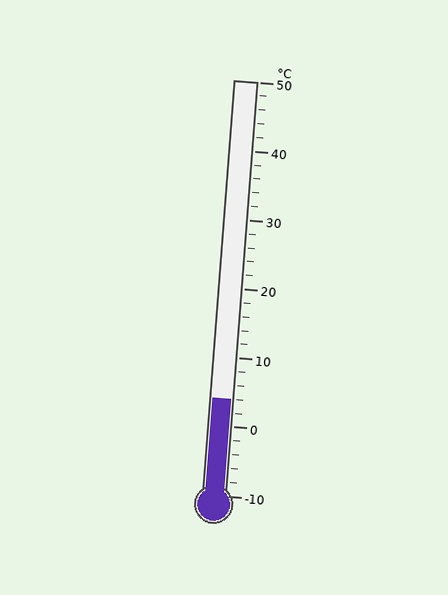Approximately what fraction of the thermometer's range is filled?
The thermometer is filled to approximately 25% of its range.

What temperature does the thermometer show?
The thermometer shows approximately 4°C.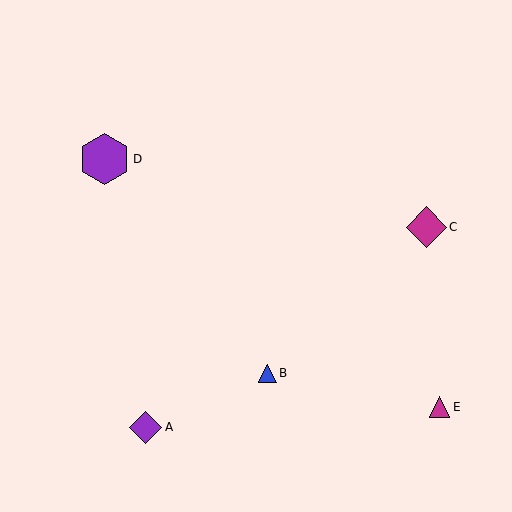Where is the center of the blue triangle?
The center of the blue triangle is at (267, 373).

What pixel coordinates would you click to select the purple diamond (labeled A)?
Click at (146, 427) to select the purple diamond A.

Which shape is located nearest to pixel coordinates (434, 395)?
The magenta triangle (labeled E) at (439, 407) is nearest to that location.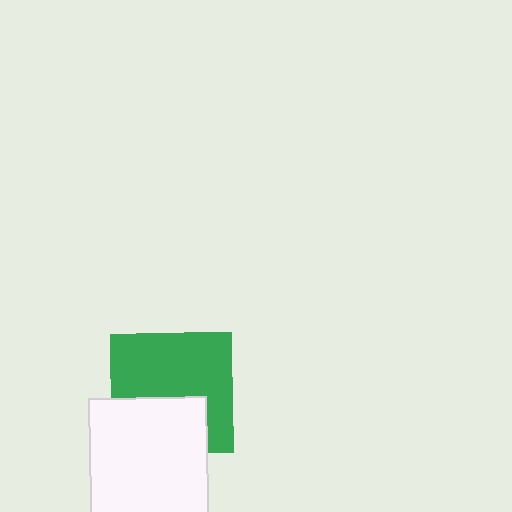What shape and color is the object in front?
The object in front is a white rectangle.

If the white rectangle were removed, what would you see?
You would see the complete green square.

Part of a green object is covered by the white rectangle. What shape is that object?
It is a square.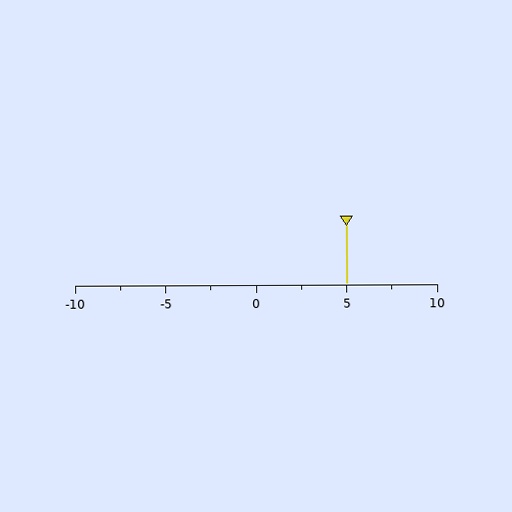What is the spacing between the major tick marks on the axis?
The major ticks are spaced 5 apart.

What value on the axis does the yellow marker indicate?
The marker indicates approximately 5.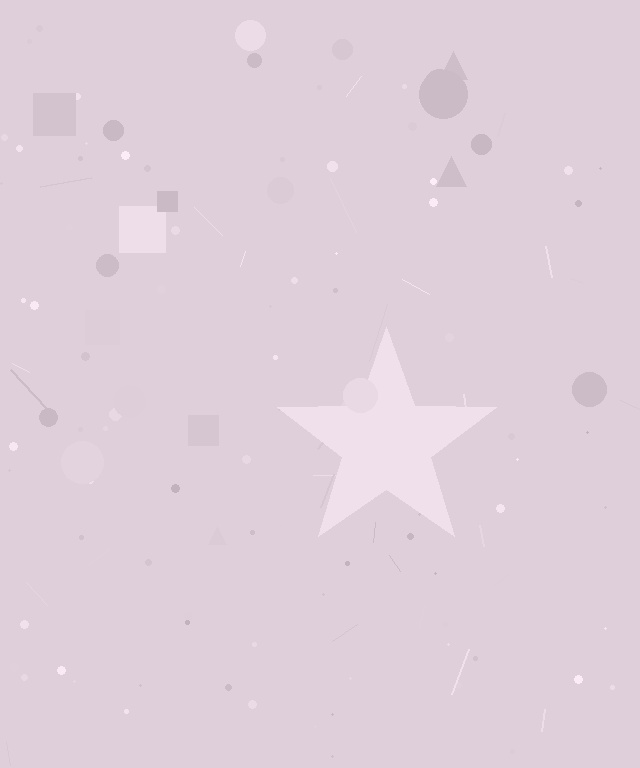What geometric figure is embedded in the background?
A star is embedded in the background.